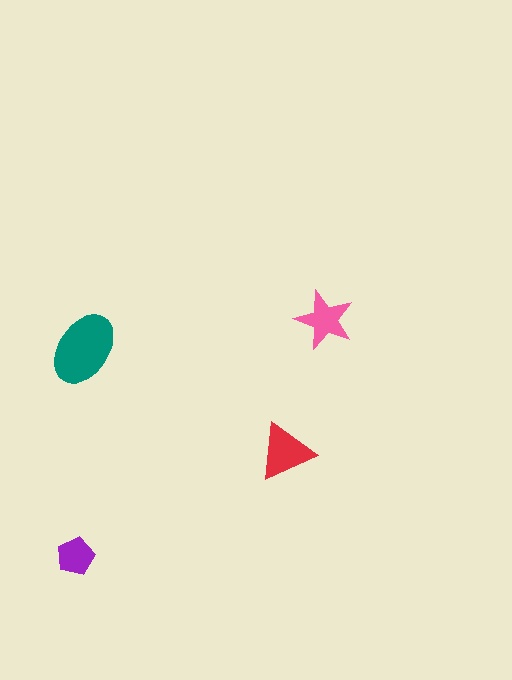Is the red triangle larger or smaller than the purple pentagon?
Larger.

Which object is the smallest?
The purple pentagon.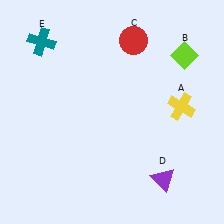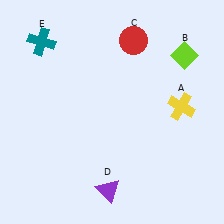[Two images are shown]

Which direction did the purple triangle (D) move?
The purple triangle (D) moved left.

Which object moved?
The purple triangle (D) moved left.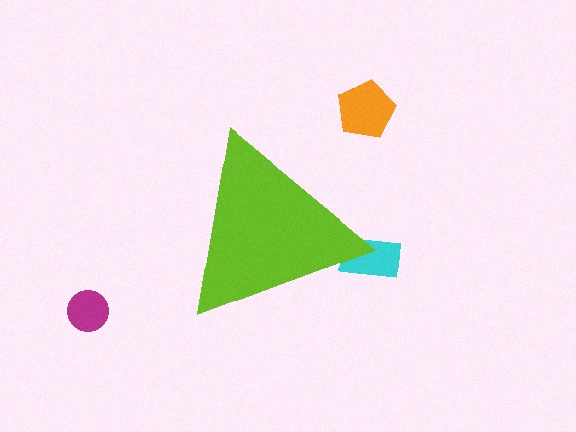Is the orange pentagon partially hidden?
No, the orange pentagon is fully visible.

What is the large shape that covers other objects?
A lime triangle.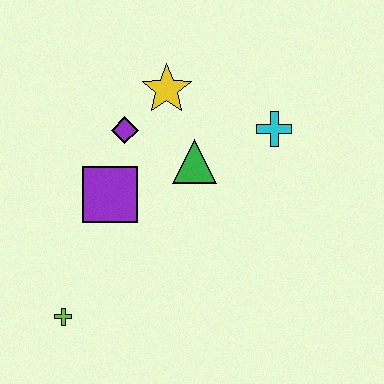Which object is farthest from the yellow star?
The lime cross is farthest from the yellow star.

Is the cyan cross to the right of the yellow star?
Yes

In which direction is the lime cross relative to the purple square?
The lime cross is below the purple square.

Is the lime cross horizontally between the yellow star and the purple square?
No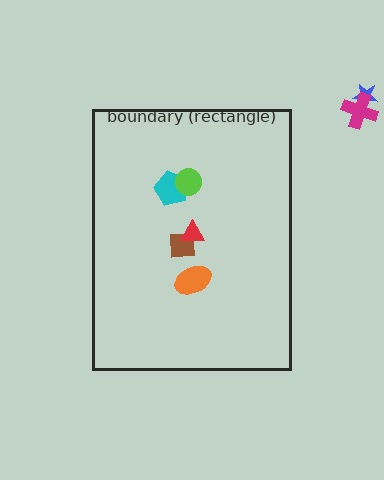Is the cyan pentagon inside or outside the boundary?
Inside.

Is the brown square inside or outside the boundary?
Inside.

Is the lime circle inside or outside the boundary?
Inside.